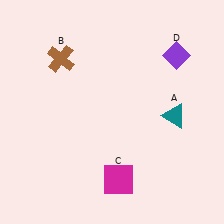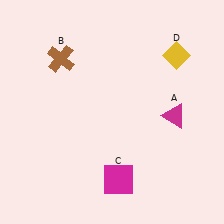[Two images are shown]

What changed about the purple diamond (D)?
In Image 1, D is purple. In Image 2, it changed to yellow.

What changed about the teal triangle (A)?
In Image 1, A is teal. In Image 2, it changed to magenta.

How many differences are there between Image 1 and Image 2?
There are 2 differences between the two images.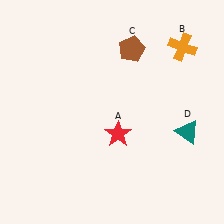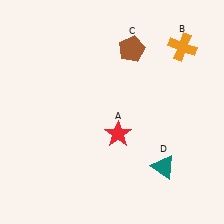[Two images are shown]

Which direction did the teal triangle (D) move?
The teal triangle (D) moved down.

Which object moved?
The teal triangle (D) moved down.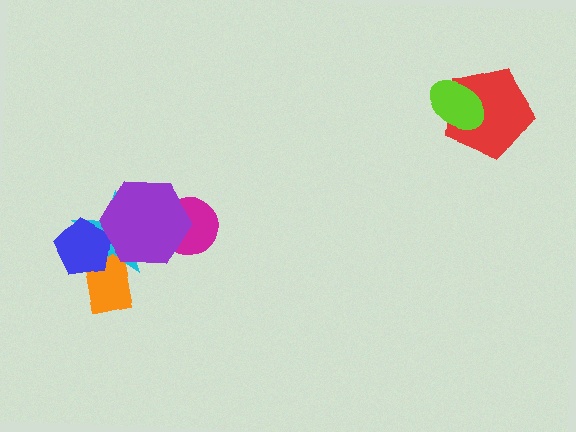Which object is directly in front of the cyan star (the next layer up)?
The blue pentagon is directly in front of the cyan star.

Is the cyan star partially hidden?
Yes, it is partially covered by another shape.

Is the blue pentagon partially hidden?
Yes, it is partially covered by another shape.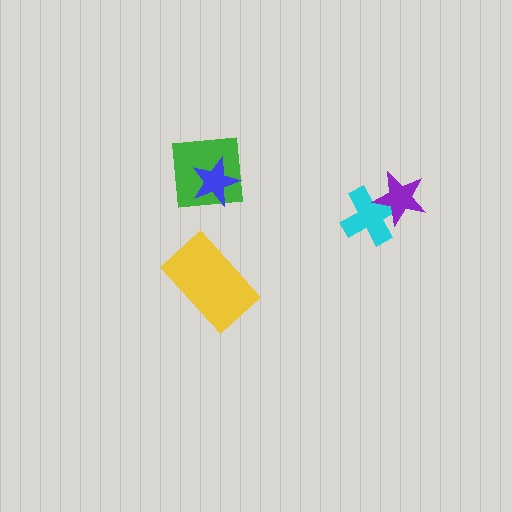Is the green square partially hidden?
Yes, it is partially covered by another shape.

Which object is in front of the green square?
The blue star is in front of the green square.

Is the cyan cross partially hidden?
Yes, it is partially covered by another shape.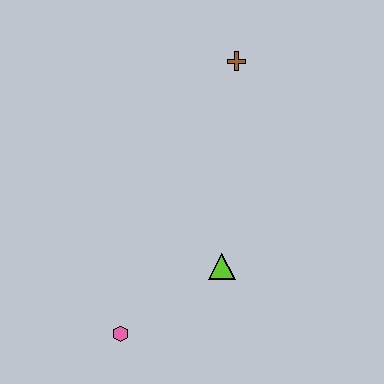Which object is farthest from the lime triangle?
The brown cross is farthest from the lime triangle.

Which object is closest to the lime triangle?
The pink hexagon is closest to the lime triangle.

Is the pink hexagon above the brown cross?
No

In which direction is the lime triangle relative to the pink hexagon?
The lime triangle is to the right of the pink hexagon.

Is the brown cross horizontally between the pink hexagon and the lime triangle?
No